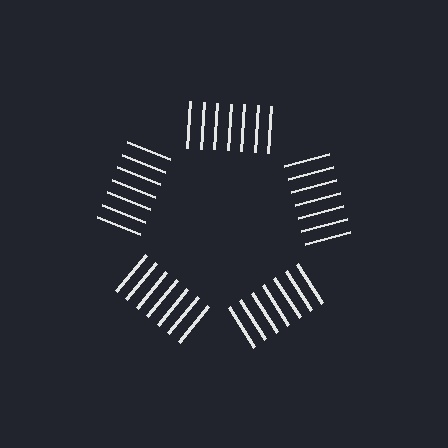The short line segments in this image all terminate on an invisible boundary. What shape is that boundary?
An illusory pentagon — the line segments terminate on its edges but no continuous stroke is drawn.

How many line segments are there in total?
35 — 7 along each of the 5 edges.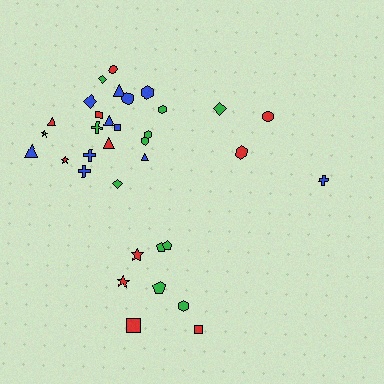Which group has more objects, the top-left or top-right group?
The top-left group.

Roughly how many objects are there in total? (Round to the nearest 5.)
Roughly 35 objects in total.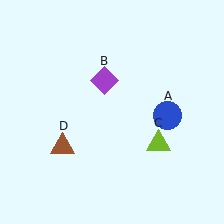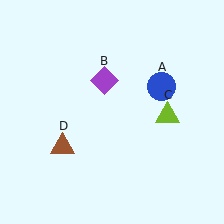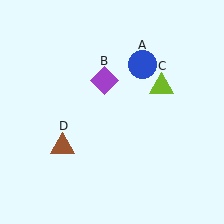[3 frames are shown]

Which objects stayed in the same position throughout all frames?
Purple diamond (object B) and brown triangle (object D) remained stationary.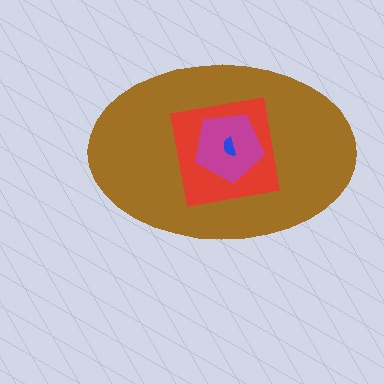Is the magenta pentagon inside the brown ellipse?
Yes.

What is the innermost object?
The blue semicircle.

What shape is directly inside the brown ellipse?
The red square.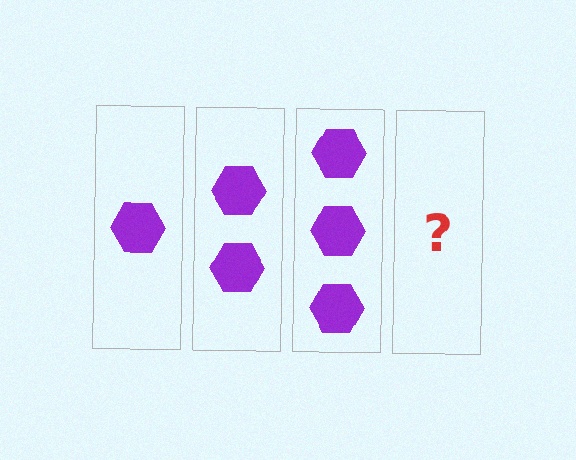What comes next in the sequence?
The next element should be 4 hexagons.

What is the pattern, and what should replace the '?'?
The pattern is that each step adds one more hexagon. The '?' should be 4 hexagons.